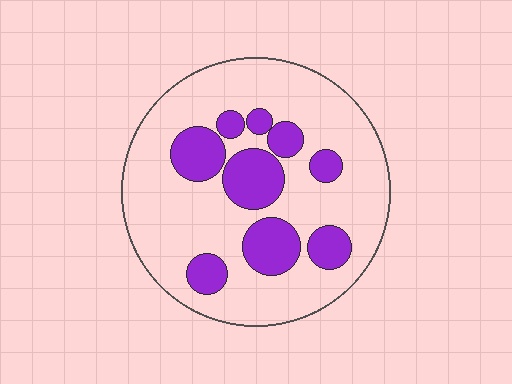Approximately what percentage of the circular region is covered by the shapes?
Approximately 25%.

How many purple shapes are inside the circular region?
9.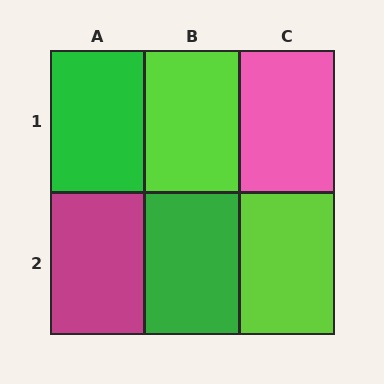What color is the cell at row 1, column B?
Lime.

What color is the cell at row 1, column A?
Green.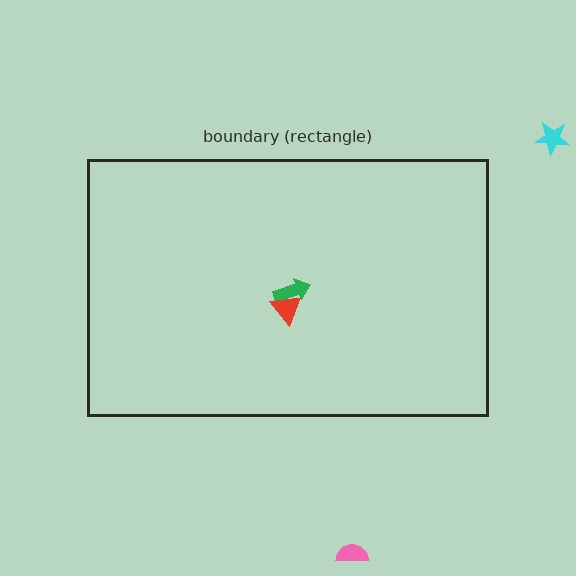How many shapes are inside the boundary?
2 inside, 2 outside.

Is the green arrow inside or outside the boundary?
Inside.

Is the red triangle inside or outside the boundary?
Inside.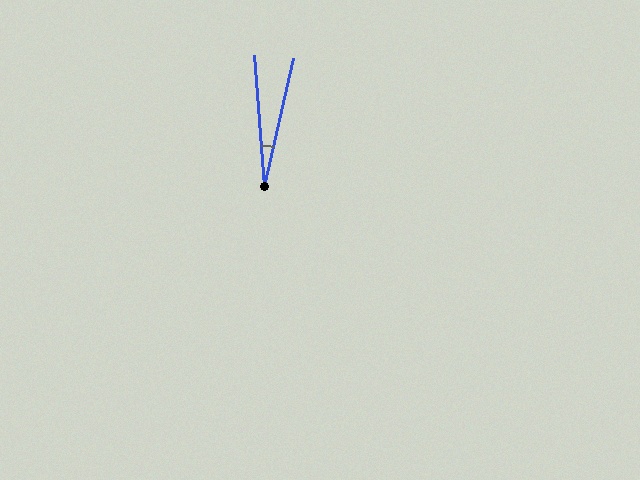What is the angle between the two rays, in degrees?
Approximately 17 degrees.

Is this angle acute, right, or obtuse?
It is acute.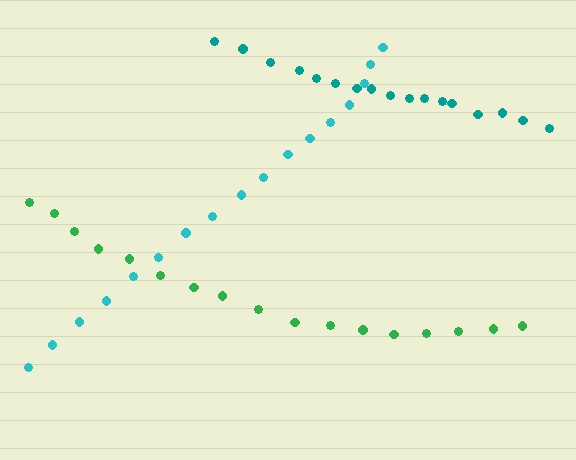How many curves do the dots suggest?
There are 3 distinct paths.